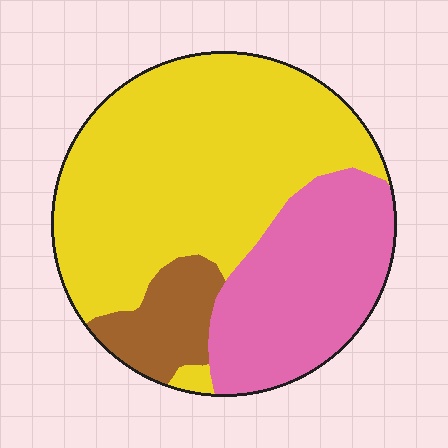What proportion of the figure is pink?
Pink takes up between a quarter and a half of the figure.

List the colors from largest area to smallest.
From largest to smallest: yellow, pink, brown.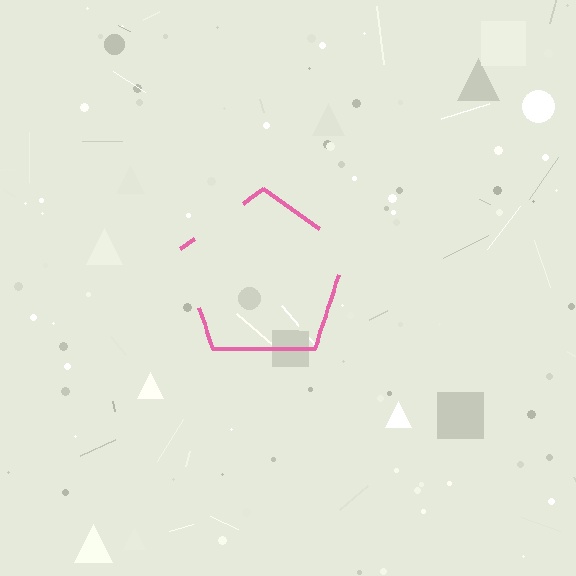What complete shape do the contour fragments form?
The contour fragments form a pentagon.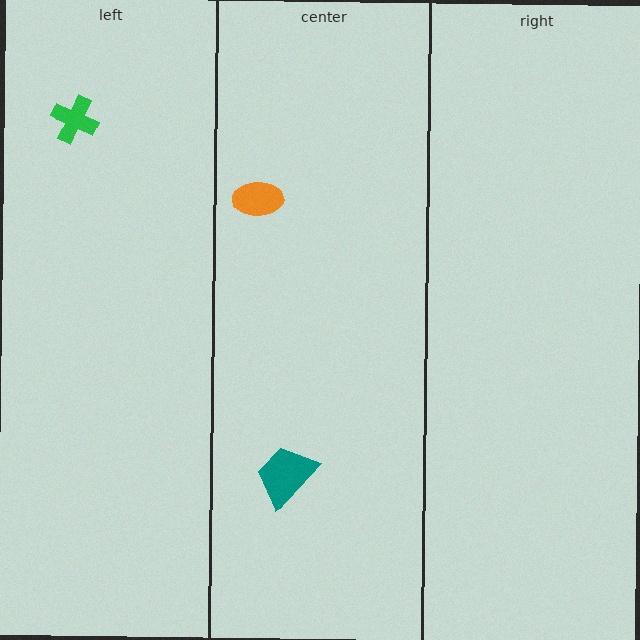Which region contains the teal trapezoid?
The center region.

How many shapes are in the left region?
1.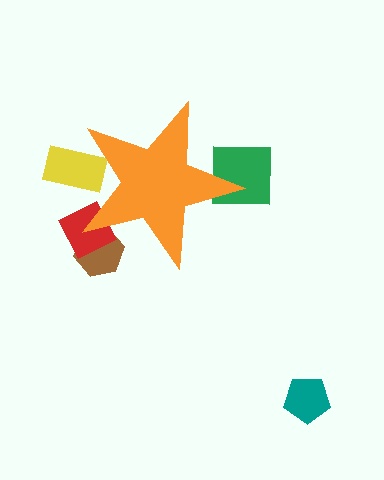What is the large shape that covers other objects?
An orange star.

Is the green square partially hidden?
Yes, the green square is partially hidden behind the orange star.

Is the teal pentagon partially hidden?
No, the teal pentagon is fully visible.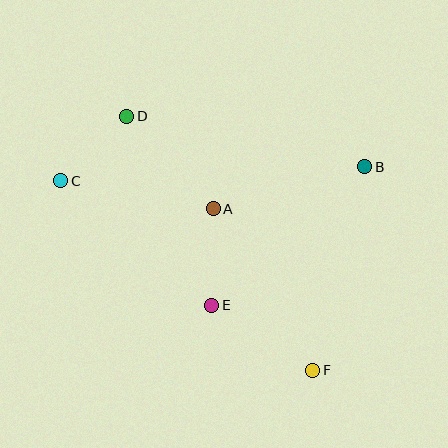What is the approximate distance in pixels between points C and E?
The distance between C and E is approximately 196 pixels.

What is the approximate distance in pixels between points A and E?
The distance between A and E is approximately 97 pixels.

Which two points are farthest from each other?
Points C and F are farthest from each other.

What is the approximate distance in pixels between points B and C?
The distance between B and C is approximately 304 pixels.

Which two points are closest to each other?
Points C and D are closest to each other.